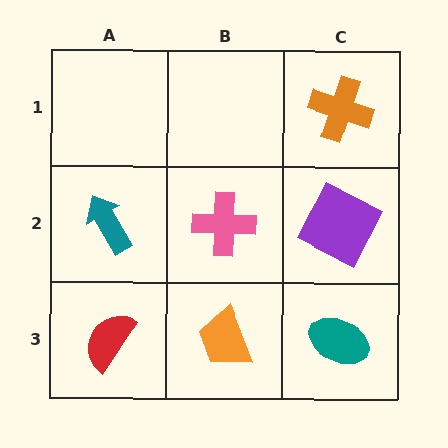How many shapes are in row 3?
3 shapes.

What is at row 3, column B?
An orange trapezoid.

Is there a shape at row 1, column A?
No, that cell is empty.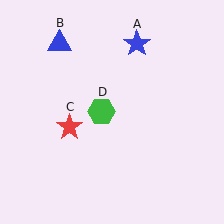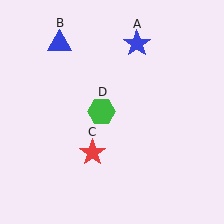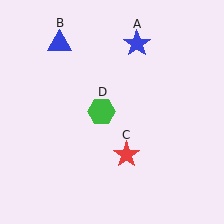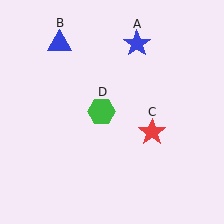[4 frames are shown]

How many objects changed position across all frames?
1 object changed position: red star (object C).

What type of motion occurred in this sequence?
The red star (object C) rotated counterclockwise around the center of the scene.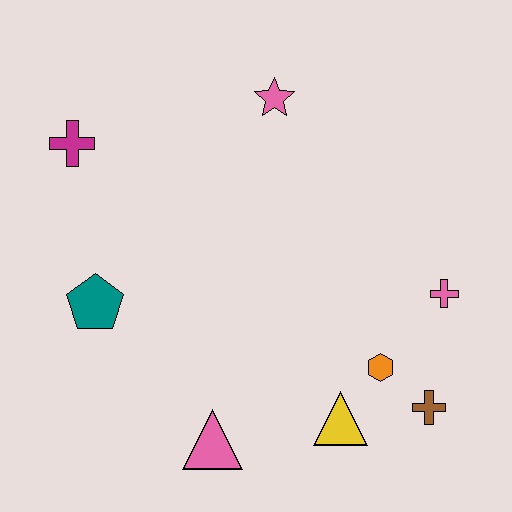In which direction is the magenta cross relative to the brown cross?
The magenta cross is to the left of the brown cross.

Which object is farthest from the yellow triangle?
The magenta cross is farthest from the yellow triangle.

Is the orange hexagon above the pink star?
No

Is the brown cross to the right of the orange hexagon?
Yes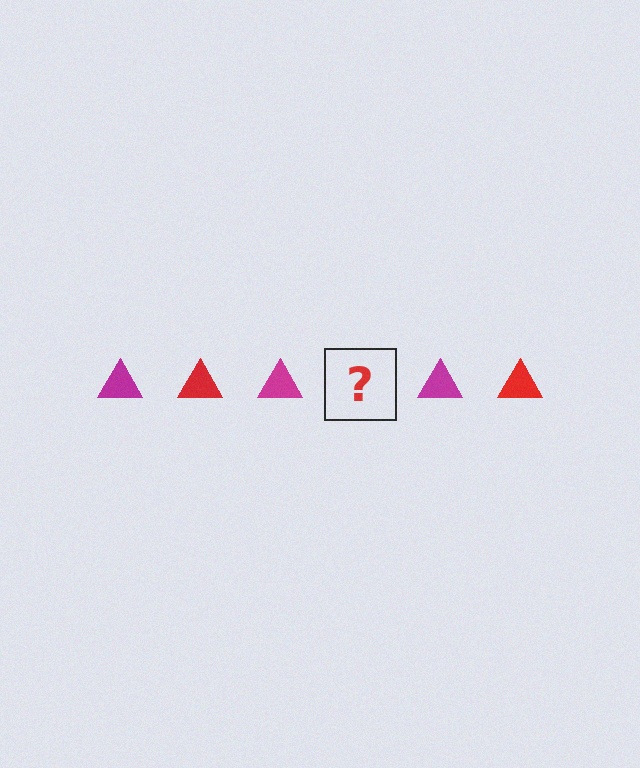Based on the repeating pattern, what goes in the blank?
The blank should be a red triangle.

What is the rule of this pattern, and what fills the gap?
The rule is that the pattern cycles through magenta, red triangles. The gap should be filled with a red triangle.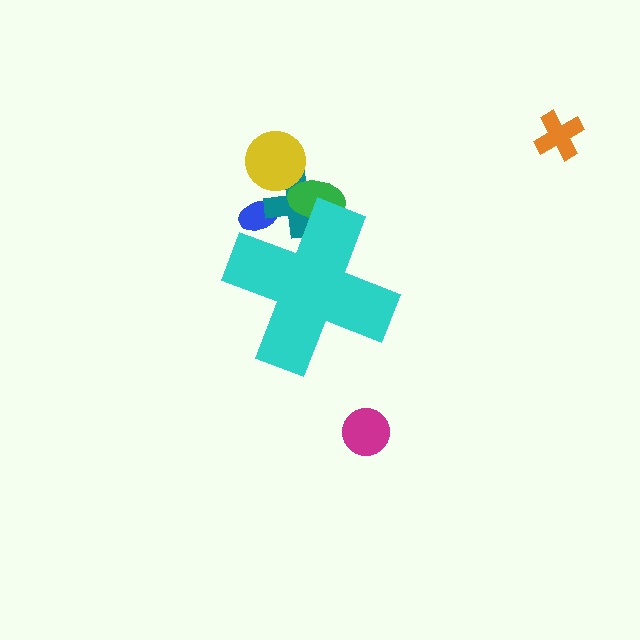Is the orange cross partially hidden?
No, the orange cross is fully visible.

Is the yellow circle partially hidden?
No, the yellow circle is fully visible.